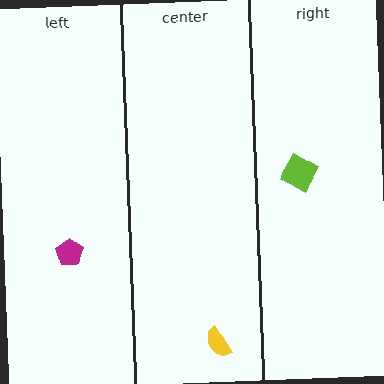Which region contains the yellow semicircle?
The center region.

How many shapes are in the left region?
1.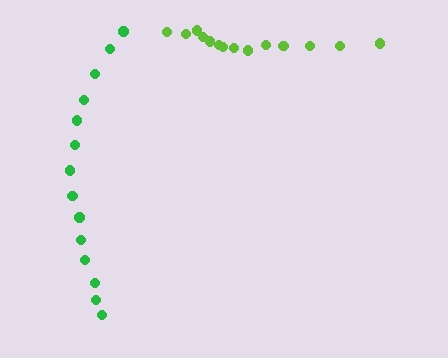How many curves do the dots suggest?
There are 2 distinct paths.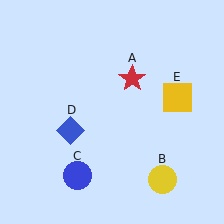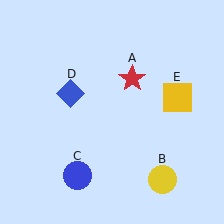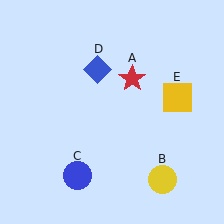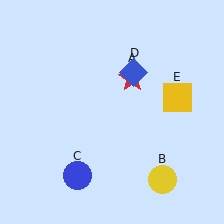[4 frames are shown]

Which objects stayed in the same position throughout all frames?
Red star (object A) and yellow circle (object B) and blue circle (object C) and yellow square (object E) remained stationary.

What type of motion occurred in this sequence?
The blue diamond (object D) rotated clockwise around the center of the scene.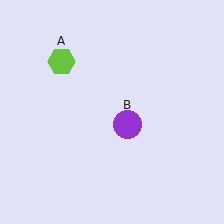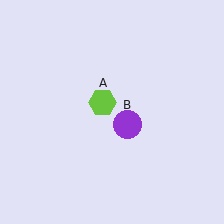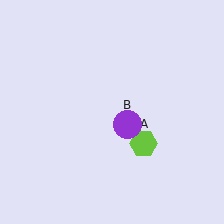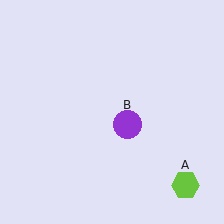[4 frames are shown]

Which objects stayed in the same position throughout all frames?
Purple circle (object B) remained stationary.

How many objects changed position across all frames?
1 object changed position: lime hexagon (object A).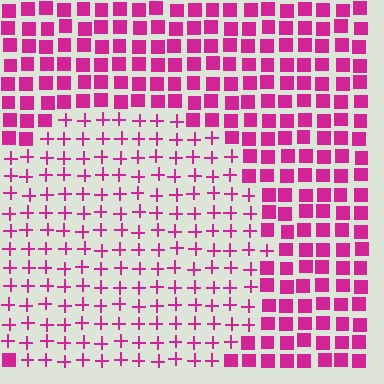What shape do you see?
I see a circle.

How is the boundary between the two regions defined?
The boundary is defined by a change in element shape: plus signs inside vs. squares outside. All elements share the same color and spacing.